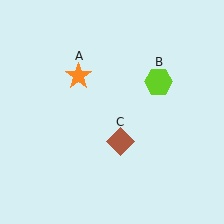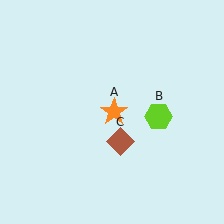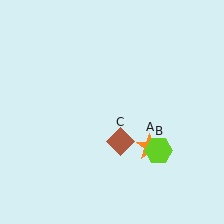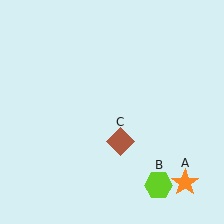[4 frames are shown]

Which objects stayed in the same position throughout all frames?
Brown diamond (object C) remained stationary.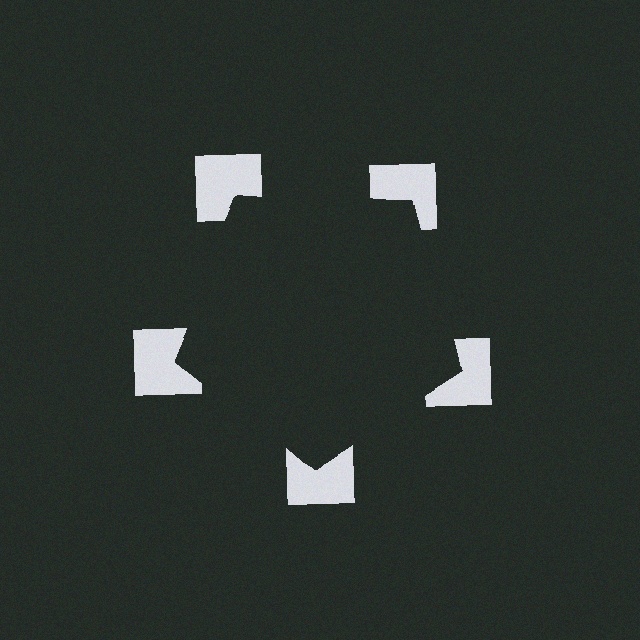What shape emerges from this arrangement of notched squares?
An illusory pentagon — its edges are inferred from the aligned wedge cuts in the notched squares, not physically drawn.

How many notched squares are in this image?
There are 5 — one at each vertex of the illusory pentagon.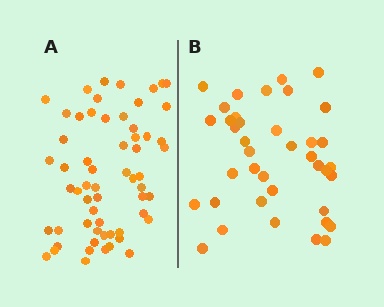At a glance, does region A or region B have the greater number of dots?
Region A (the left region) has more dots.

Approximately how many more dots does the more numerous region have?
Region A has approximately 20 more dots than region B.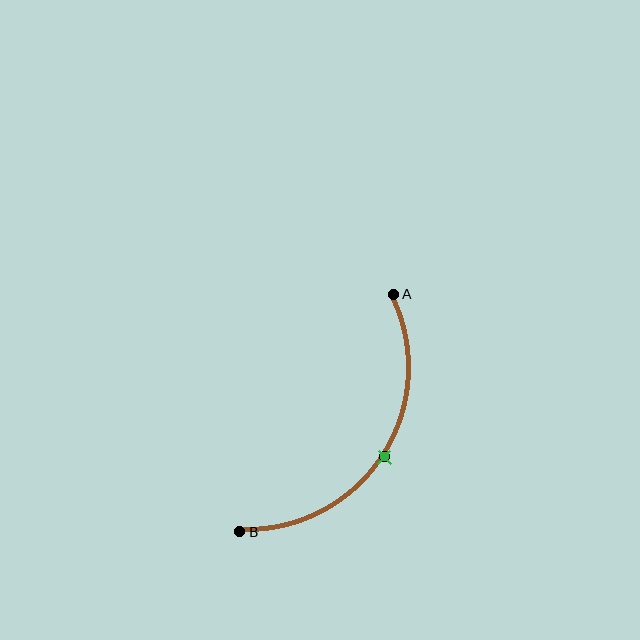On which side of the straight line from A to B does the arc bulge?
The arc bulges to the right of the straight line connecting A and B.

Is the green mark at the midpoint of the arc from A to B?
Yes. The green mark lies on the arc at equal arc-length from both A and B — it is the arc midpoint.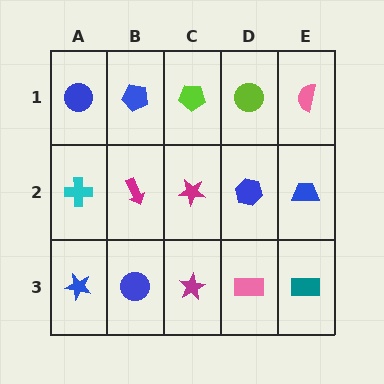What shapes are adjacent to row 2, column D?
A lime circle (row 1, column D), a pink rectangle (row 3, column D), a magenta star (row 2, column C), a blue trapezoid (row 2, column E).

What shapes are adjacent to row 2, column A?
A blue circle (row 1, column A), a blue star (row 3, column A), a magenta arrow (row 2, column B).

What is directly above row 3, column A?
A cyan cross.